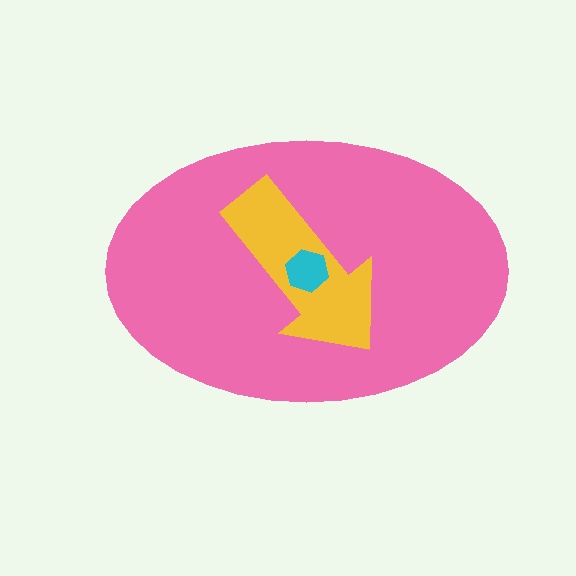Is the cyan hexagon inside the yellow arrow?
Yes.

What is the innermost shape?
The cyan hexagon.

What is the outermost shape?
The pink ellipse.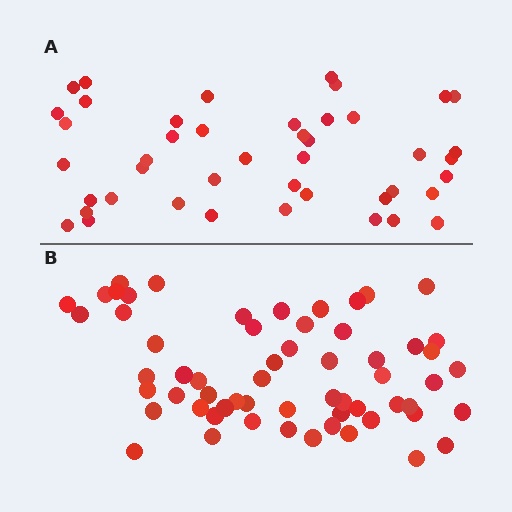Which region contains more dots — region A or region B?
Region B (the bottom region) has more dots.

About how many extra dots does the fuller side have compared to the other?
Region B has approximately 15 more dots than region A.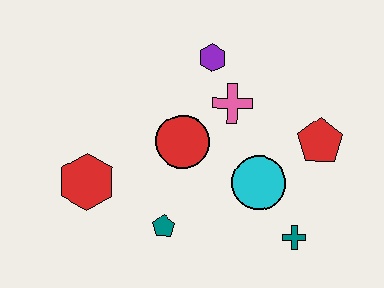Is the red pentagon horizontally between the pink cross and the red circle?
No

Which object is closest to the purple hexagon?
The pink cross is closest to the purple hexagon.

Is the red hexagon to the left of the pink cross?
Yes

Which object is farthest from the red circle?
The teal cross is farthest from the red circle.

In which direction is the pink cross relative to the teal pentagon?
The pink cross is above the teal pentagon.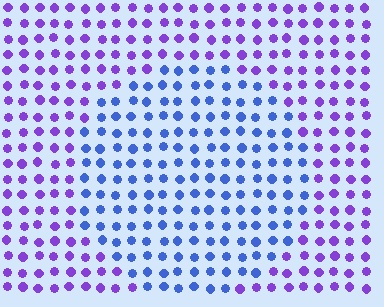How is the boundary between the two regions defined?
The boundary is defined purely by a slight shift in hue (about 44 degrees). Spacing, size, and orientation are identical on both sides.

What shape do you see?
I see a circle.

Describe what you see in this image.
The image is filled with small purple elements in a uniform arrangement. A circle-shaped region is visible where the elements are tinted to a slightly different hue, forming a subtle color boundary.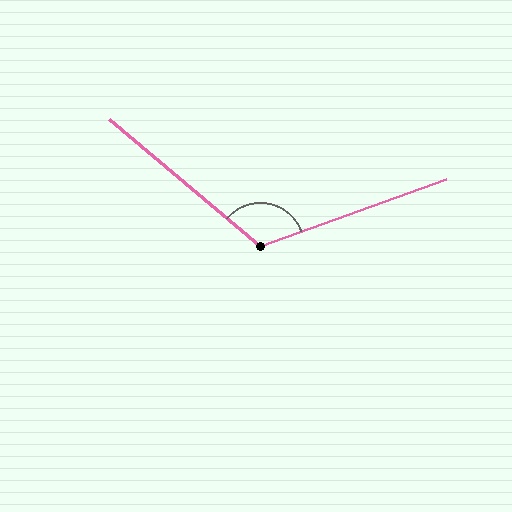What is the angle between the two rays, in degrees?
Approximately 120 degrees.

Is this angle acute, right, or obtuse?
It is obtuse.